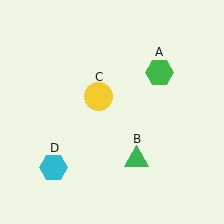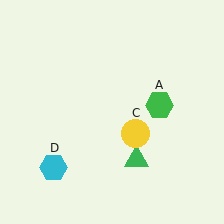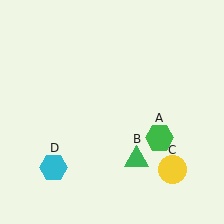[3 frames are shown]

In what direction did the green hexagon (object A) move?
The green hexagon (object A) moved down.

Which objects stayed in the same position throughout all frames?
Green triangle (object B) and cyan hexagon (object D) remained stationary.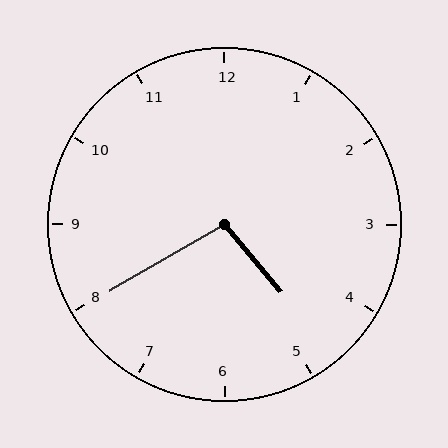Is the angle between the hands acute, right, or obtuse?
It is obtuse.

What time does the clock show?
4:40.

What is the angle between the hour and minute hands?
Approximately 100 degrees.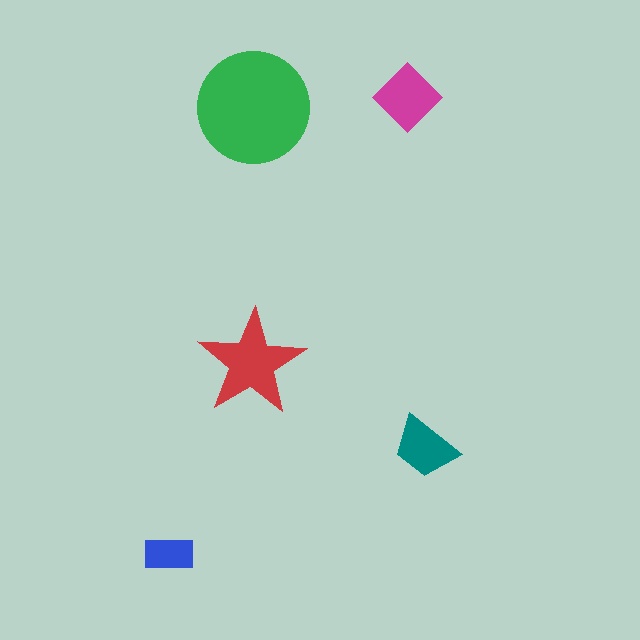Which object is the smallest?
The blue rectangle.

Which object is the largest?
The green circle.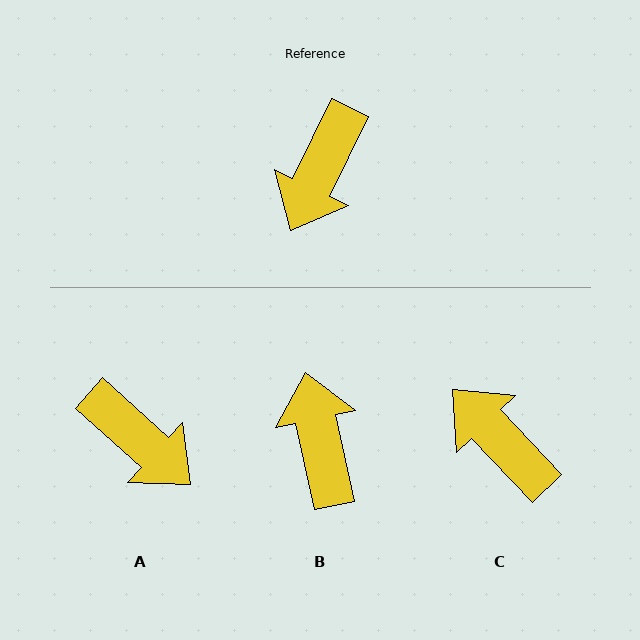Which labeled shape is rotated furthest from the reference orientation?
B, about 142 degrees away.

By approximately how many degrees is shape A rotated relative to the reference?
Approximately 74 degrees counter-clockwise.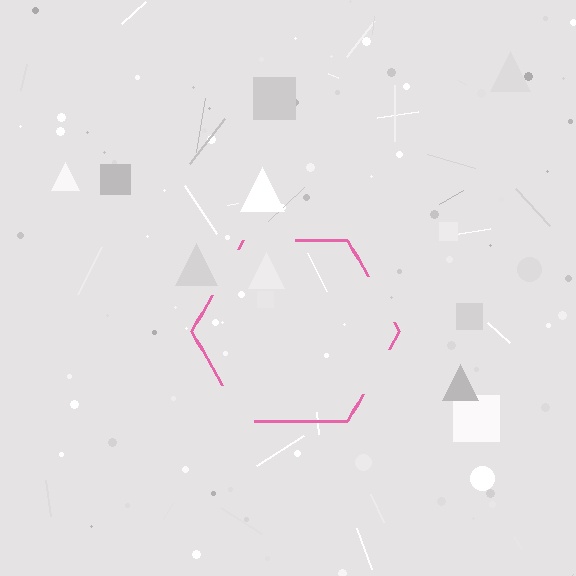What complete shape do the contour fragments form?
The contour fragments form a hexagon.